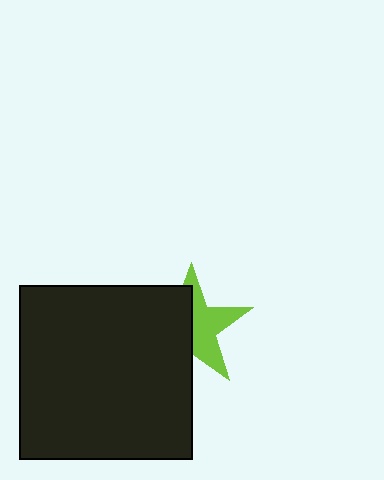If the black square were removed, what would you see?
You would see the complete lime star.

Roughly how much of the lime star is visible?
About half of it is visible (roughly 49%).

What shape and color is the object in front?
The object in front is a black square.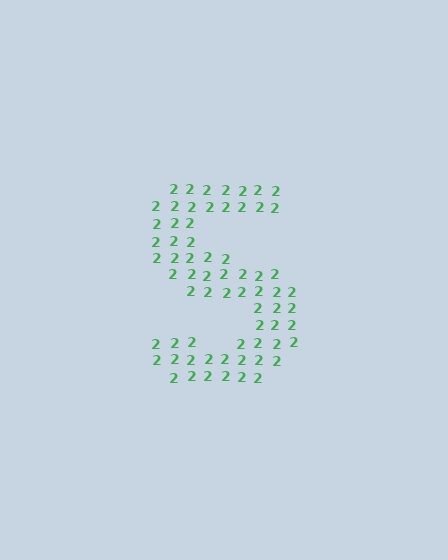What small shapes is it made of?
It is made of small digit 2's.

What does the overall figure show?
The overall figure shows the letter S.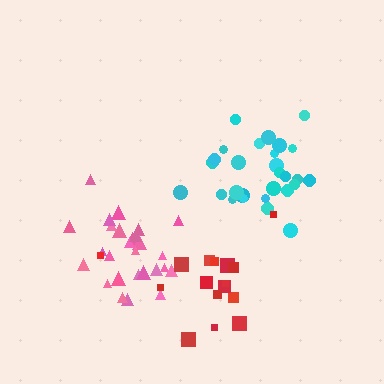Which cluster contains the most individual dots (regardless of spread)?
Cyan (28).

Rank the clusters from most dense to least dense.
pink, cyan, red.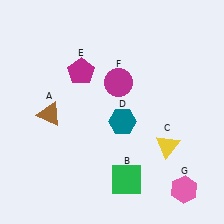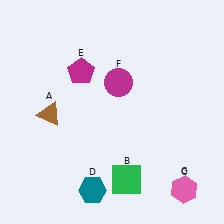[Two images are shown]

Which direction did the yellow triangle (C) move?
The yellow triangle (C) moved down.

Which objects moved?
The objects that moved are: the yellow triangle (C), the teal hexagon (D).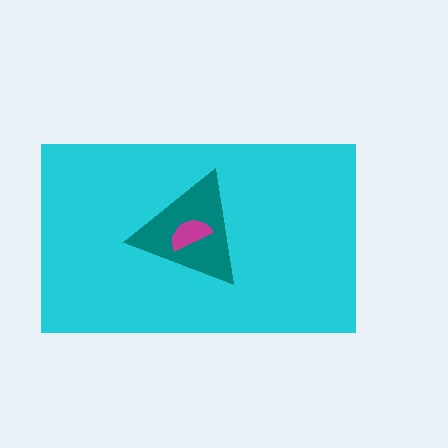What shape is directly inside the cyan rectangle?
The teal triangle.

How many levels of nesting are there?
3.